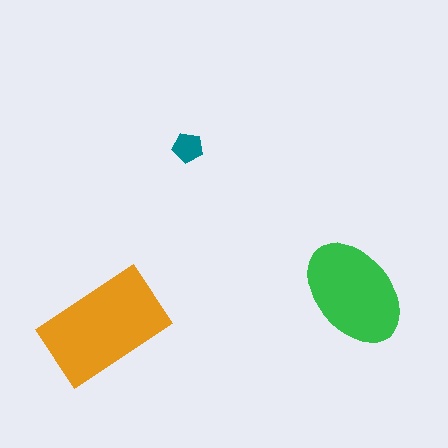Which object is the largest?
The orange rectangle.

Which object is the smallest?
The teal pentagon.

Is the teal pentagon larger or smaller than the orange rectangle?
Smaller.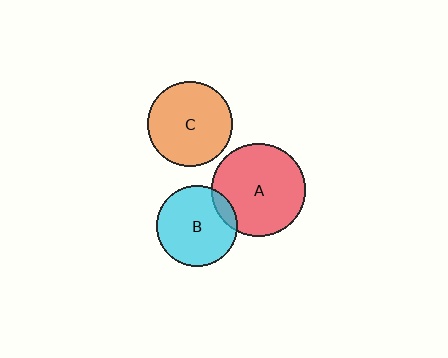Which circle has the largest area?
Circle A (red).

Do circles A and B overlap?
Yes.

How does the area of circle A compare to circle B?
Approximately 1.4 times.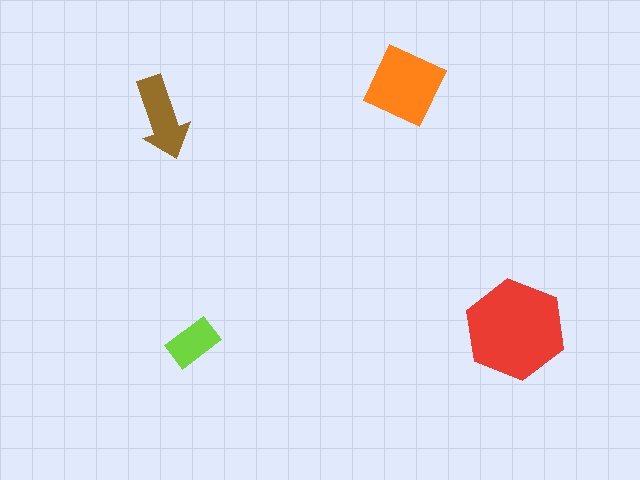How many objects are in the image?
There are 4 objects in the image.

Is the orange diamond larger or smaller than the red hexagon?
Smaller.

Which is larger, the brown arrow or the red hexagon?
The red hexagon.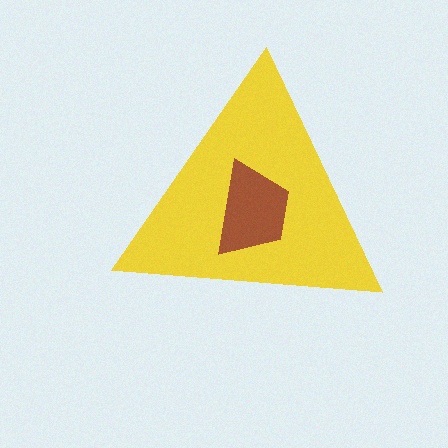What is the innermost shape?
The brown trapezoid.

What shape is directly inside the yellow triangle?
The brown trapezoid.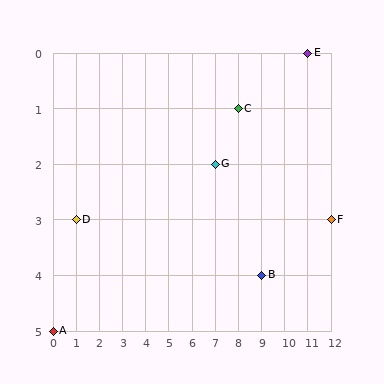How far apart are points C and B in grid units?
Points C and B are 1 column and 3 rows apart (about 3.2 grid units diagonally).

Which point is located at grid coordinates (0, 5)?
Point A is at (0, 5).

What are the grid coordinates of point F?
Point F is at grid coordinates (12, 3).